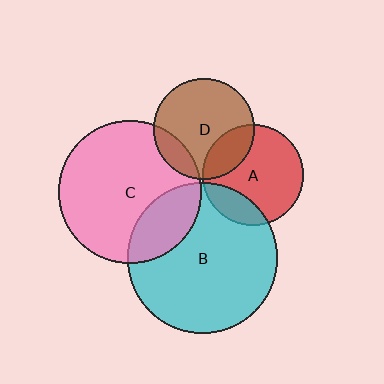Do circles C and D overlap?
Yes.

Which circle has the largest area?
Circle B (cyan).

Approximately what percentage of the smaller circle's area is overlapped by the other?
Approximately 15%.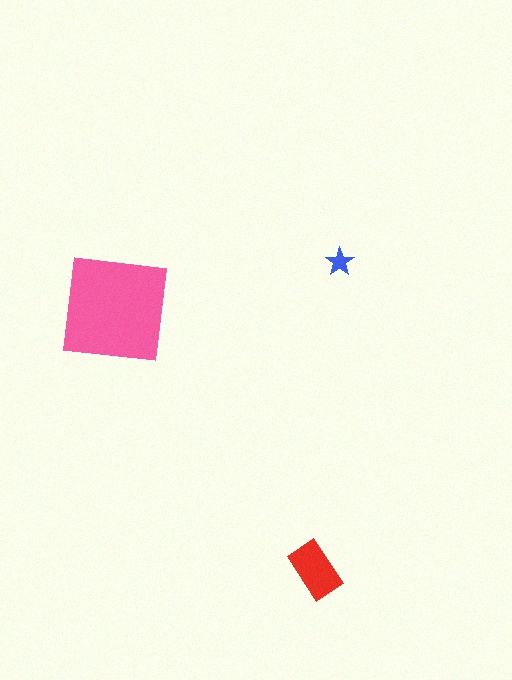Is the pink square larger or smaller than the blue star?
Larger.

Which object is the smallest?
The blue star.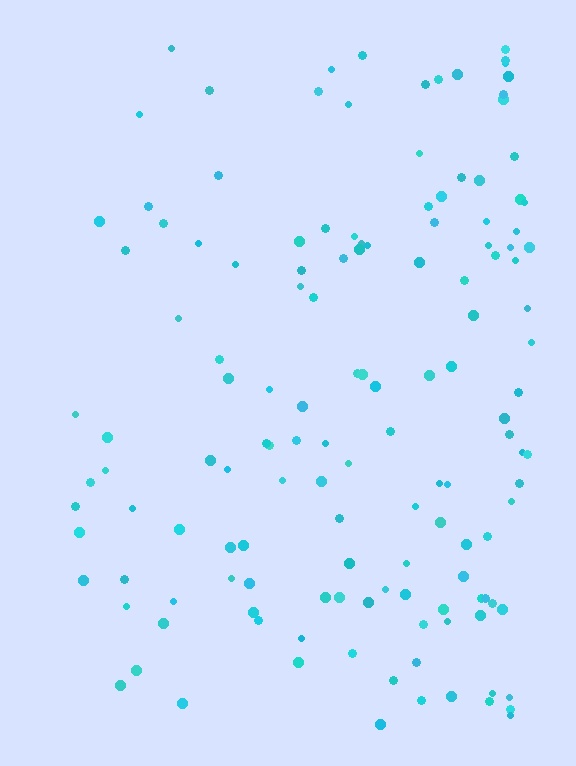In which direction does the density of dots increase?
From left to right, with the right side densest.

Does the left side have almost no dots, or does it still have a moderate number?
Still a moderate number, just noticeably fewer than the right.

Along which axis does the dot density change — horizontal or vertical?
Horizontal.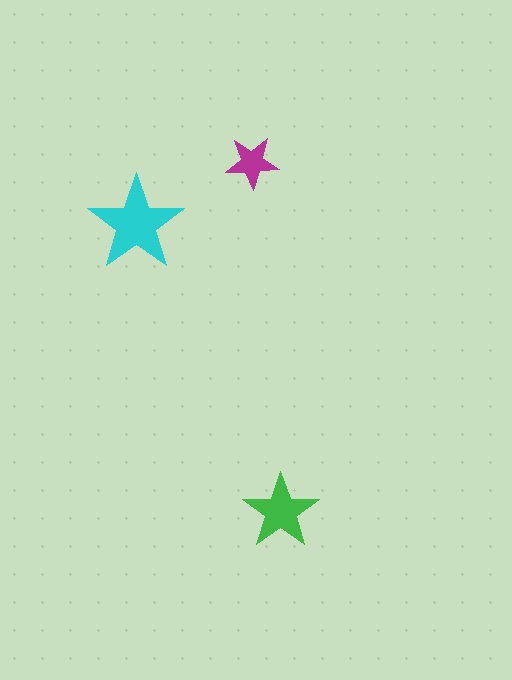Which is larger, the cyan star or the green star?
The cyan one.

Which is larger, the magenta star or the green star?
The green one.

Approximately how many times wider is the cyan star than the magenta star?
About 2 times wider.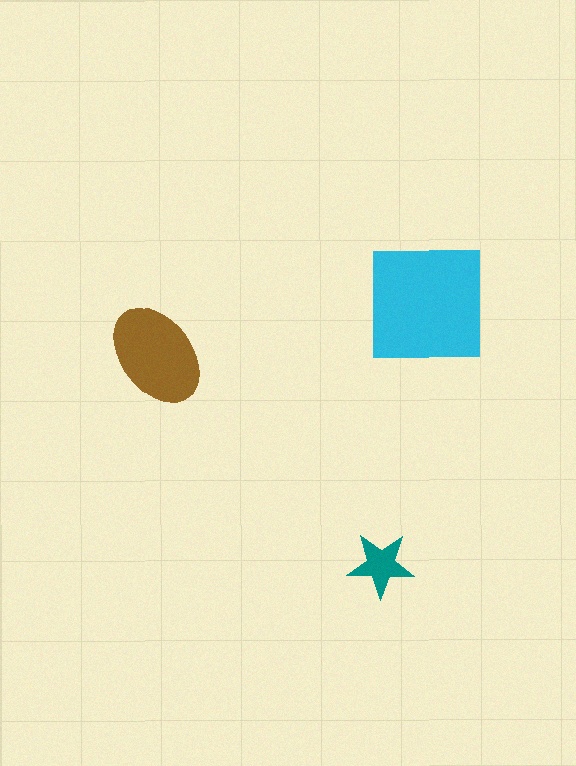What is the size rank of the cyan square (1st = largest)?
1st.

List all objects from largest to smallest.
The cyan square, the brown ellipse, the teal star.